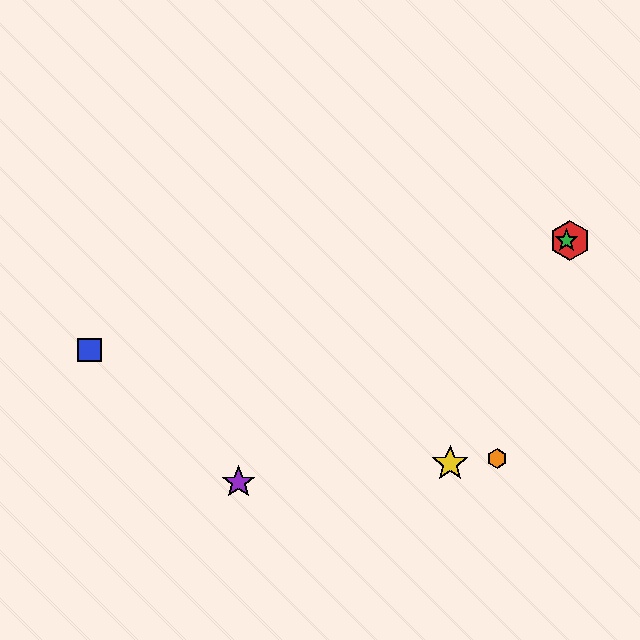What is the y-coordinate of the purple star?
The purple star is at y≈482.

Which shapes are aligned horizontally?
The red hexagon, the green star are aligned horizontally.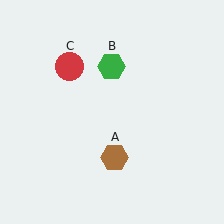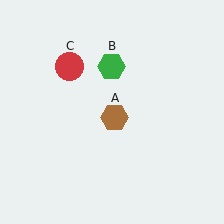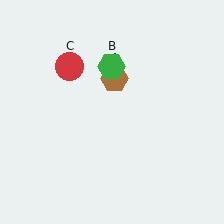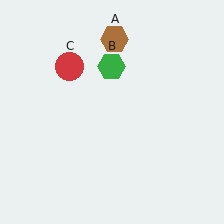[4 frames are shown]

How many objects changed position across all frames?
1 object changed position: brown hexagon (object A).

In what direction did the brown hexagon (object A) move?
The brown hexagon (object A) moved up.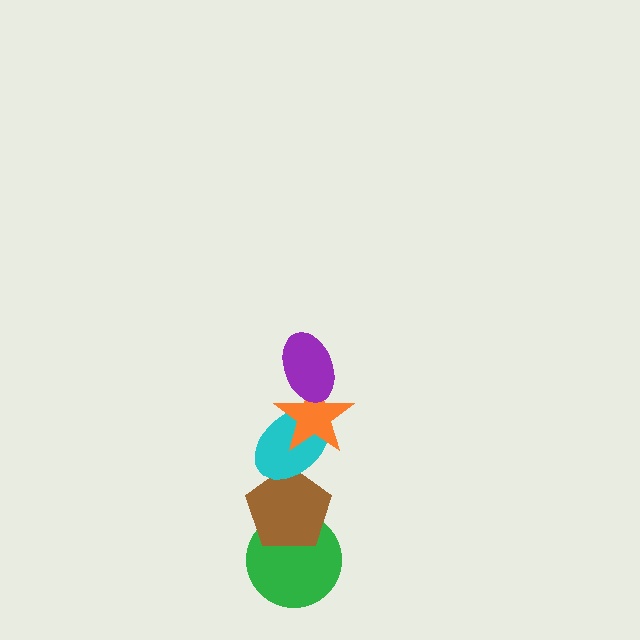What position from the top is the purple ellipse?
The purple ellipse is 1st from the top.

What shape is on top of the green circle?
The brown pentagon is on top of the green circle.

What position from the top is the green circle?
The green circle is 5th from the top.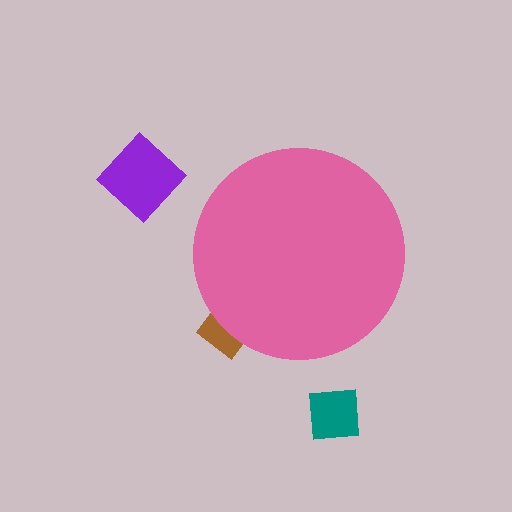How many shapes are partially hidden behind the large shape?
1 shape is partially hidden.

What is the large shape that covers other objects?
A pink circle.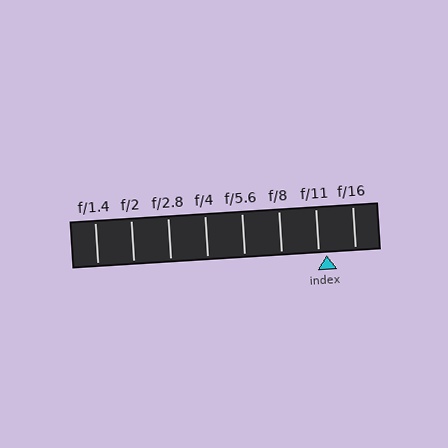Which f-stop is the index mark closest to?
The index mark is closest to f/11.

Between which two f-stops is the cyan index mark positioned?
The index mark is between f/11 and f/16.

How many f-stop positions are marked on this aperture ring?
There are 8 f-stop positions marked.